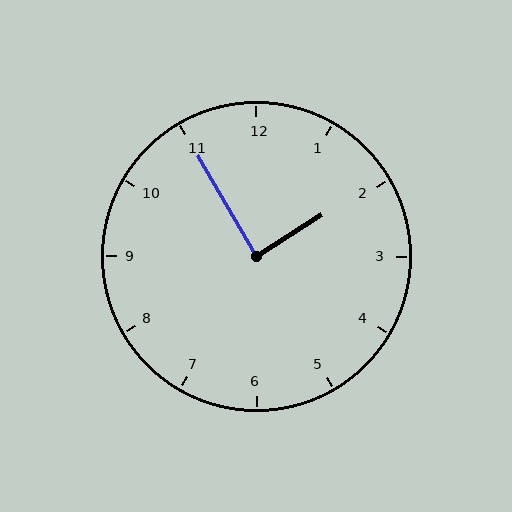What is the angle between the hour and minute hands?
Approximately 88 degrees.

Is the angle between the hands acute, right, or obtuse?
It is right.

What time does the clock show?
1:55.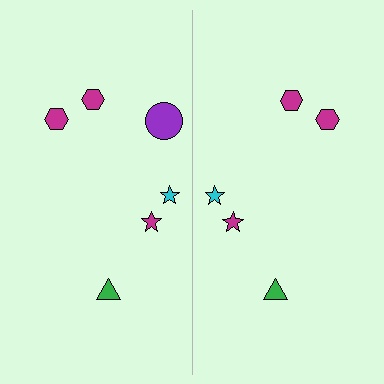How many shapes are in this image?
There are 11 shapes in this image.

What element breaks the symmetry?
A purple circle is missing from the right side.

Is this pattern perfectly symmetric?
No, the pattern is not perfectly symmetric. A purple circle is missing from the right side.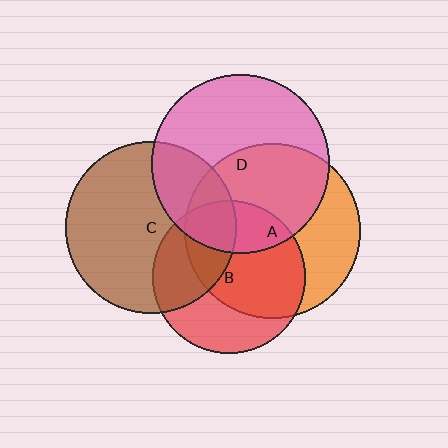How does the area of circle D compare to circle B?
Approximately 1.4 times.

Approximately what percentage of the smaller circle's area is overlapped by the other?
Approximately 50%.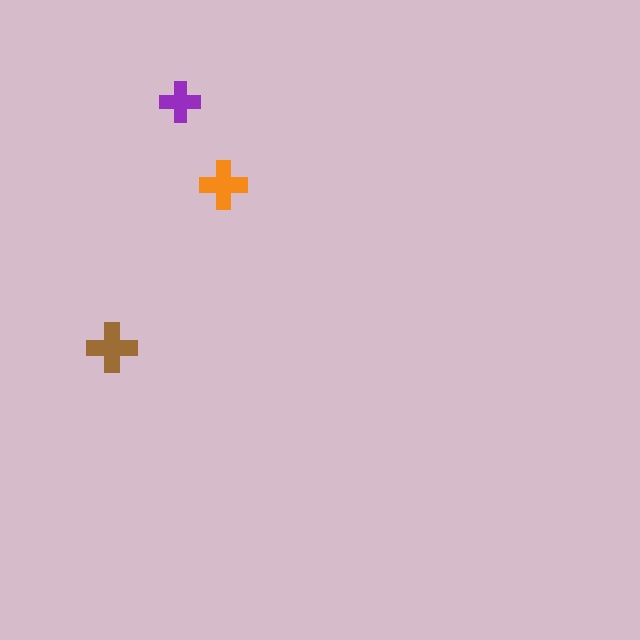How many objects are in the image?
There are 3 objects in the image.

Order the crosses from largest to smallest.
the brown one, the orange one, the purple one.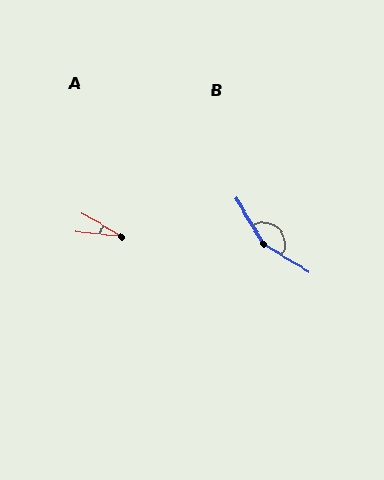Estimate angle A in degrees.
Approximately 25 degrees.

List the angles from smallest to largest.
A (25°), B (153°).